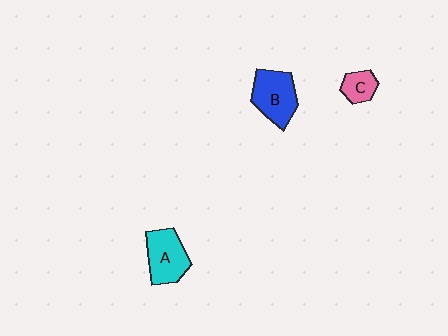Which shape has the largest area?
Shape B (blue).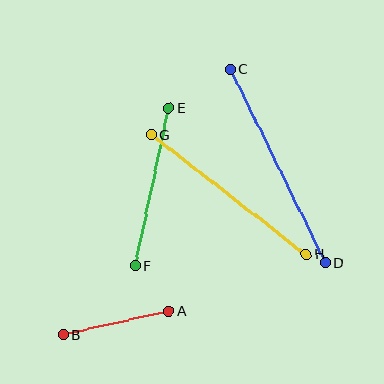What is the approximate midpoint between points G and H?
The midpoint is at approximately (229, 195) pixels.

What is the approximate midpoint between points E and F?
The midpoint is at approximately (152, 187) pixels.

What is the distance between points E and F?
The distance is approximately 162 pixels.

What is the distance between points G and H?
The distance is approximately 196 pixels.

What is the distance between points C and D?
The distance is approximately 215 pixels.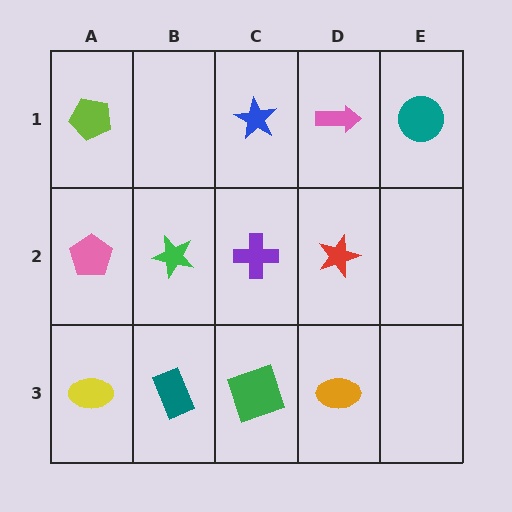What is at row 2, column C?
A purple cross.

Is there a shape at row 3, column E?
No, that cell is empty.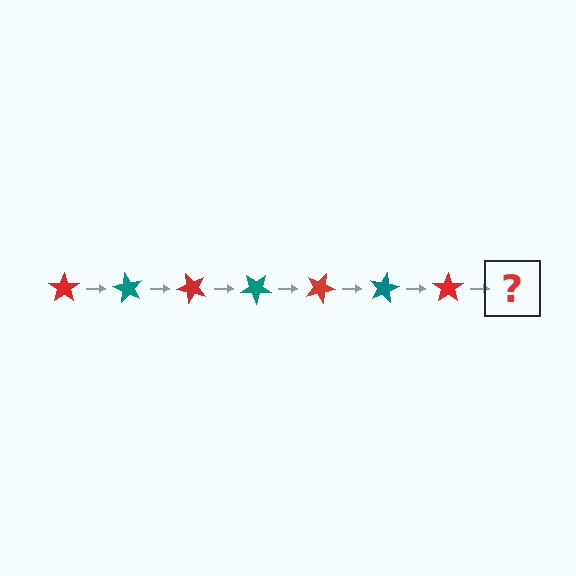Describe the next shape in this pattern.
It should be a teal star, rotated 420 degrees from the start.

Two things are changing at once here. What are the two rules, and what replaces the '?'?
The two rules are that it rotates 60 degrees each step and the color cycles through red and teal. The '?' should be a teal star, rotated 420 degrees from the start.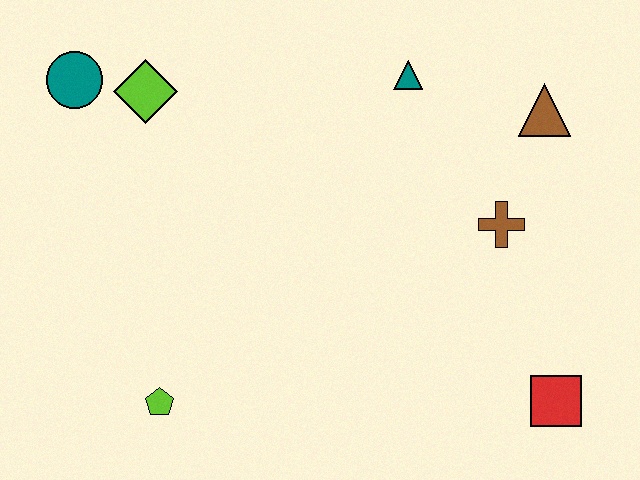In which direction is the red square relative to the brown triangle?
The red square is below the brown triangle.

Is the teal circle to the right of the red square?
No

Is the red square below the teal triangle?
Yes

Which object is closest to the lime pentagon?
The lime diamond is closest to the lime pentagon.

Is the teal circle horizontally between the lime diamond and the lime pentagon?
No